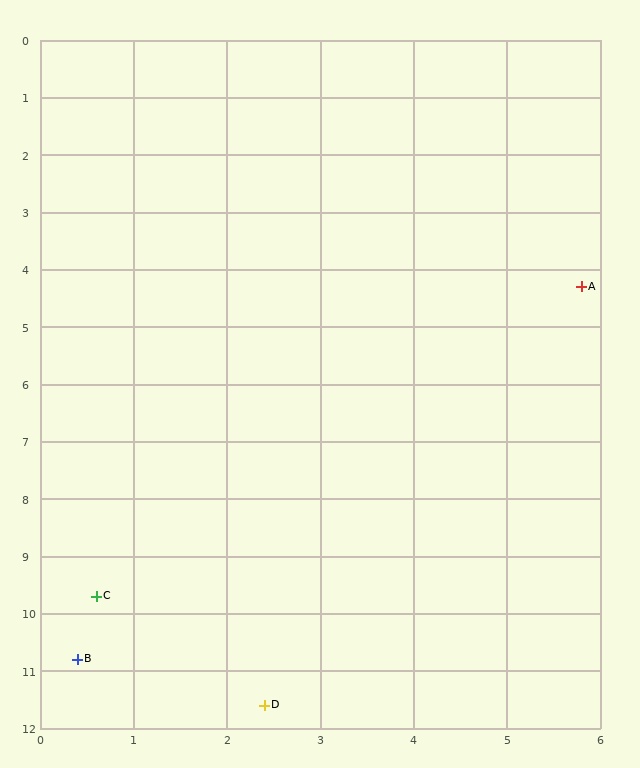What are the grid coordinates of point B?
Point B is at approximately (0.4, 10.8).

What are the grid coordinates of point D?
Point D is at approximately (2.4, 11.6).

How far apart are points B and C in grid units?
Points B and C are about 1.1 grid units apart.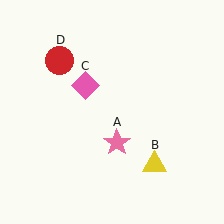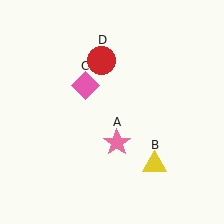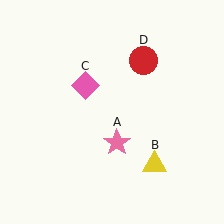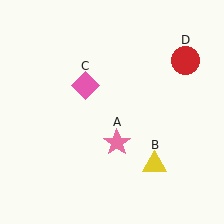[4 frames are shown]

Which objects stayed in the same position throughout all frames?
Pink star (object A) and yellow triangle (object B) and pink diamond (object C) remained stationary.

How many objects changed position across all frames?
1 object changed position: red circle (object D).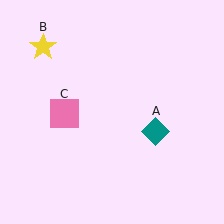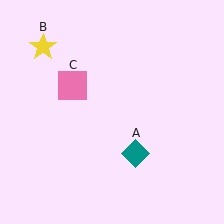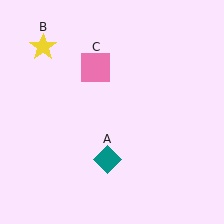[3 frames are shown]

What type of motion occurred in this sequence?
The teal diamond (object A), pink square (object C) rotated clockwise around the center of the scene.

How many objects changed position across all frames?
2 objects changed position: teal diamond (object A), pink square (object C).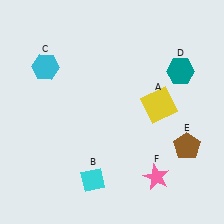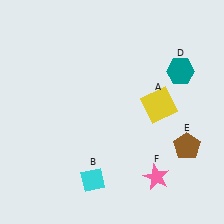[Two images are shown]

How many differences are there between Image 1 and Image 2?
There is 1 difference between the two images.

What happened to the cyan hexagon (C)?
The cyan hexagon (C) was removed in Image 2. It was in the top-left area of Image 1.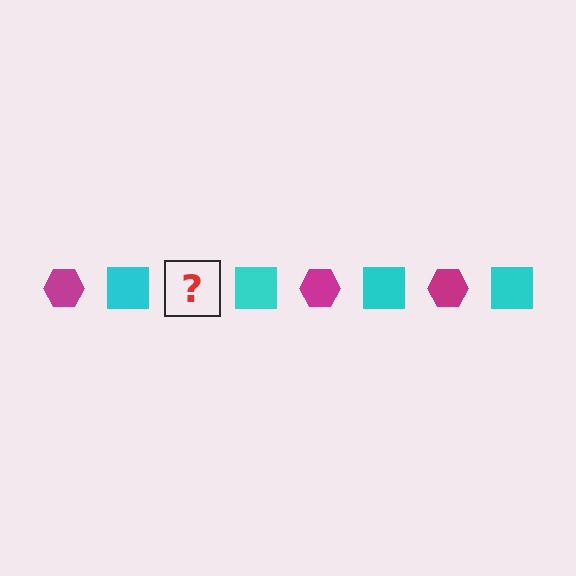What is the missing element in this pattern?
The missing element is a magenta hexagon.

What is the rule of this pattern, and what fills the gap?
The rule is that the pattern alternates between magenta hexagon and cyan square. The gap should be filled with a magenta hexagon.